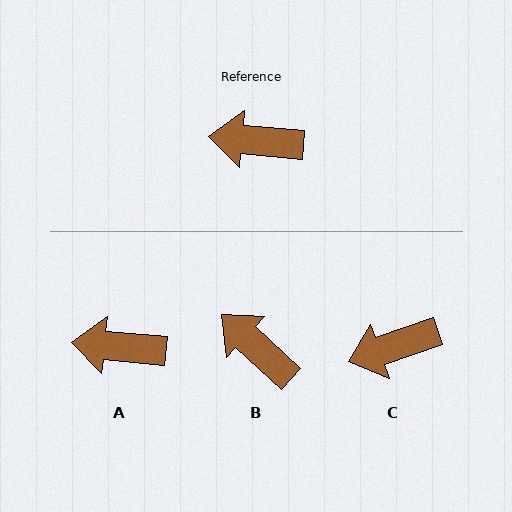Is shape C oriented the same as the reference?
No, it is off by about 24 degrees.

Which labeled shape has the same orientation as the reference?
A.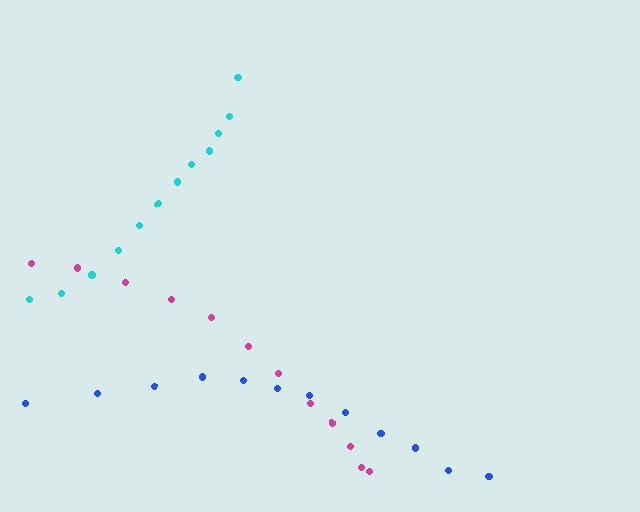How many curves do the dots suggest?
There are 3 distinct paths.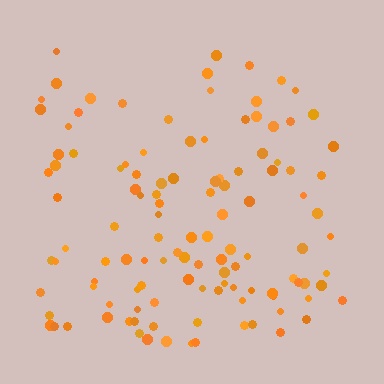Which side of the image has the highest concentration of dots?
The bottom.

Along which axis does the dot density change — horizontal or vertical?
Vertical.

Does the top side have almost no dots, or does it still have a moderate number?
Still a moderate number, just noticeably fewer than the bottom.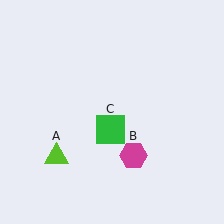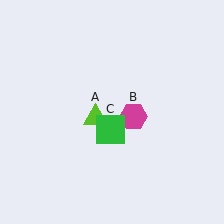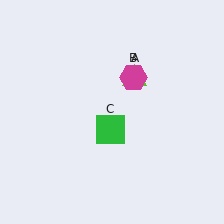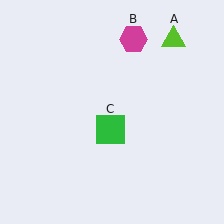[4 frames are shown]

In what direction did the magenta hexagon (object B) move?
The magenta hexagon (object B) moved up.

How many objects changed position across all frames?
2 objects changed position: lime triangle (object A), magenta hexagon (object B).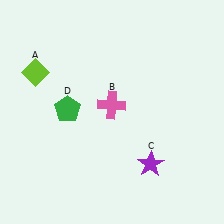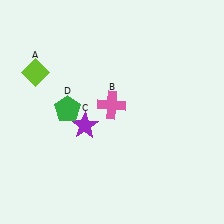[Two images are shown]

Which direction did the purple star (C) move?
The purple star (C) moved left.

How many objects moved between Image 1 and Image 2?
1 object moved between the two images.